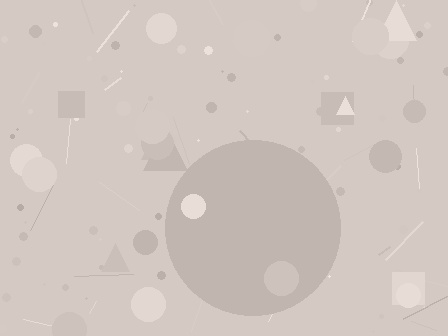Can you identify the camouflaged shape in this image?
The camouflaged shape is a circle.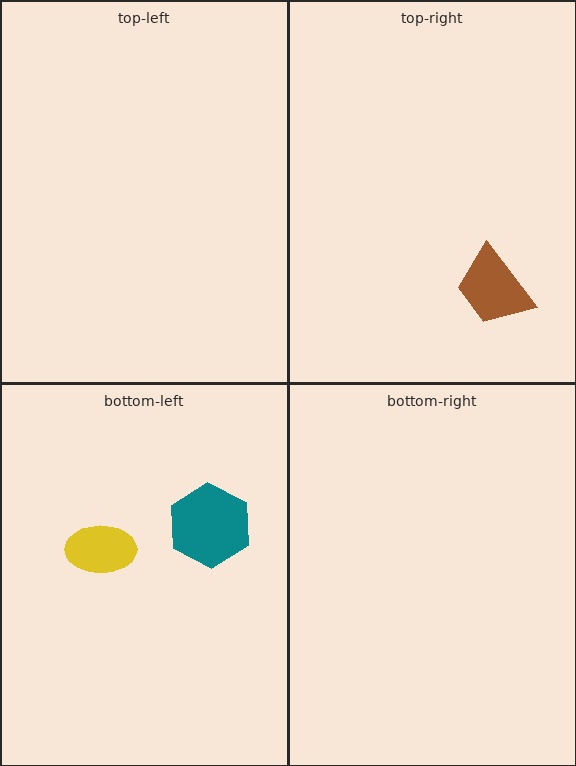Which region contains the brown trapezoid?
The top-right region.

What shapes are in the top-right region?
The brown trapezoid.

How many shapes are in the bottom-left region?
2.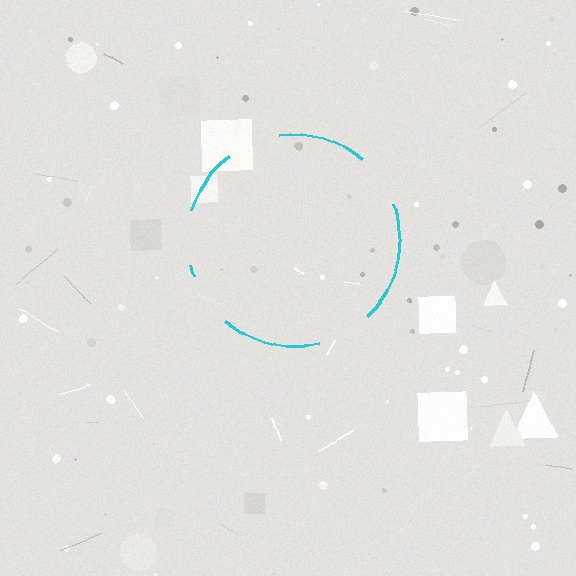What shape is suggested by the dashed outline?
The dashed outline suggests a circle.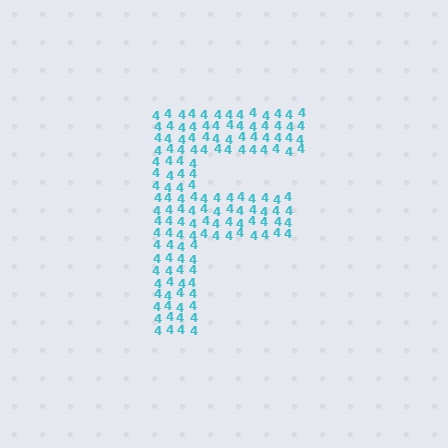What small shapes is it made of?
It is made of small digit 4's.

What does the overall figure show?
The overall figure shows the letter F.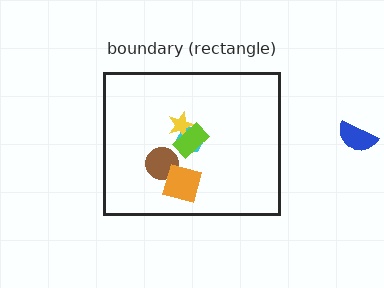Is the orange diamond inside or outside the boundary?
Inside.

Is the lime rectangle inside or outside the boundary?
Inside.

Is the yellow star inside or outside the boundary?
Inside.